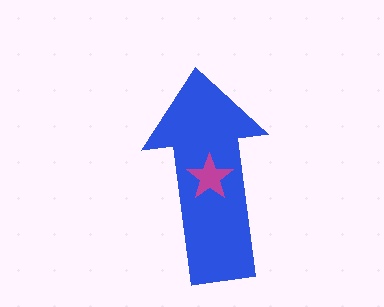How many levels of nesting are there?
2.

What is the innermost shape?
The magenta star.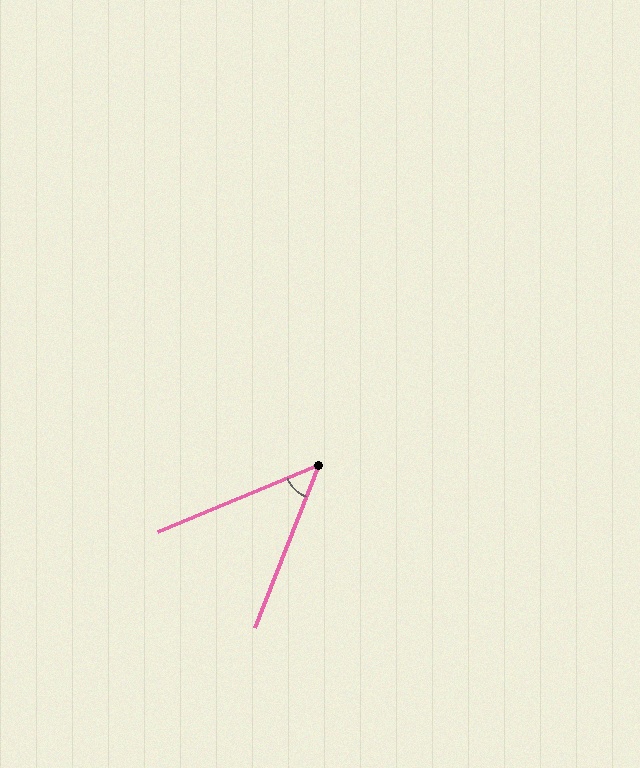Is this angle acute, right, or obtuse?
It is acute.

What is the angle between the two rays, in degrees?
Approximately 46 degrees.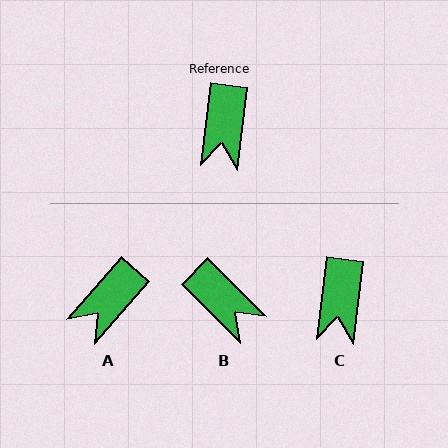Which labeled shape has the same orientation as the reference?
C.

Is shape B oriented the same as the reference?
No, it is off by about 52 degrees.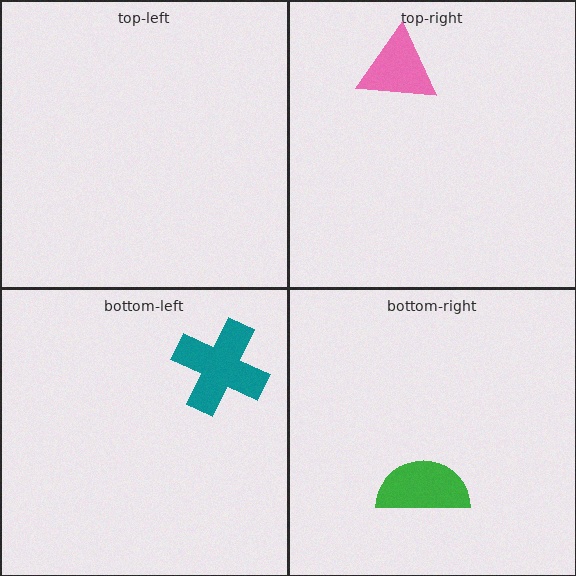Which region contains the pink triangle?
The top-right region.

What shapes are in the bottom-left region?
The teal cross.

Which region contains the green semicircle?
The bottom-right region.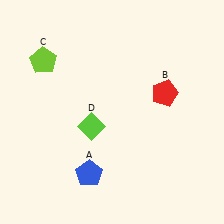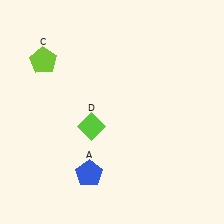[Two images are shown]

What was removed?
The red pentagon (B) was removed in Image 2.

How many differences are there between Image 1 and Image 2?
There is 1 difference between the two images.